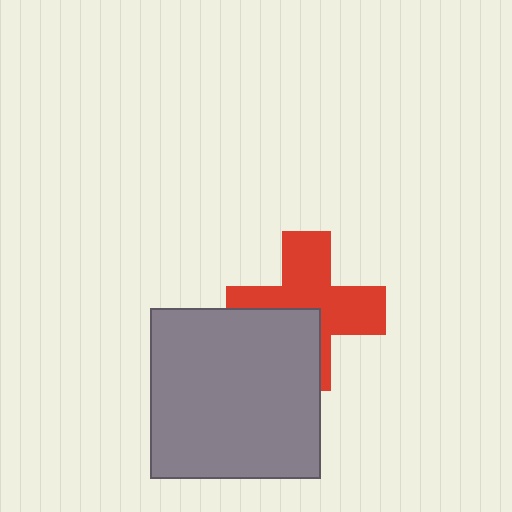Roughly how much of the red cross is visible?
About half of it is visible (roughly 63%).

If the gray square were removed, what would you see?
You would see the complete red cross.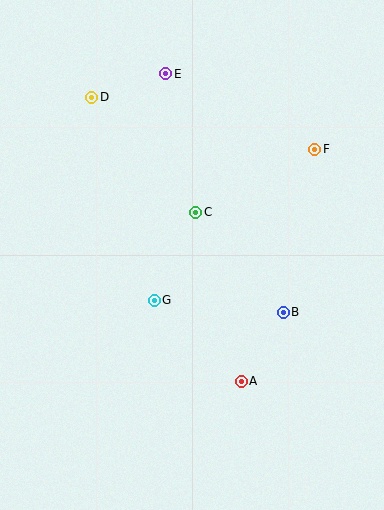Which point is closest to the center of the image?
Point C at (196, 212) is closest to the center.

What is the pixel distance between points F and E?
The distance between F and E is 167 pixels.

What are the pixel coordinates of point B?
Point B is at (283, 312).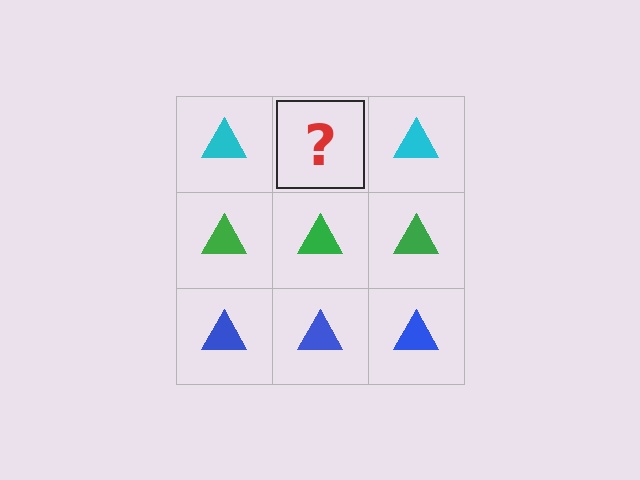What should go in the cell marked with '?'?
The missing cell should contain a cyan triangle.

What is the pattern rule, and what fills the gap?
The rule is that each row has a consistent color. The gap should be filled with a cyan triangle.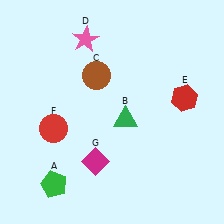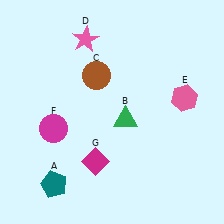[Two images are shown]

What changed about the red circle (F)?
In Image 1, F is red. In Image 2, it changed to magenta.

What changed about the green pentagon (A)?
In Image 1, A is green. In Image 2, it changed to teal.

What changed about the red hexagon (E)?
In Image 1, E is red. In Image 2, it changed to pink.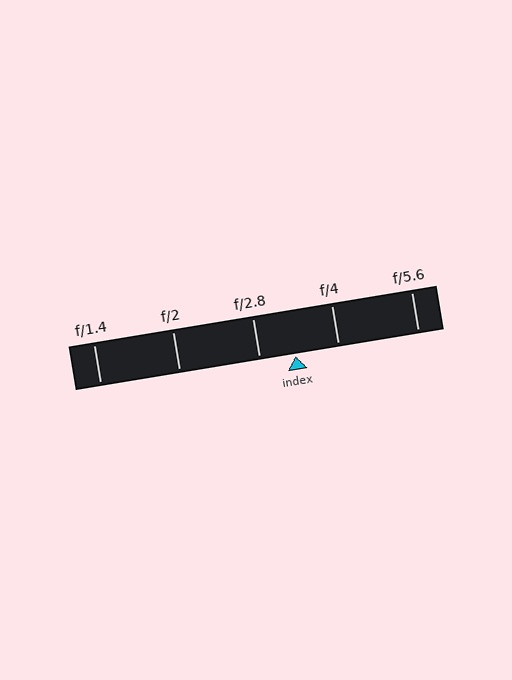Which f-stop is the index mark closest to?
The index mark is closest to f/2.8.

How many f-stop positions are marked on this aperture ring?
There are 5 f-stop positions marked.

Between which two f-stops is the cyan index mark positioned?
The index mark is between f/2.8 and f/4.